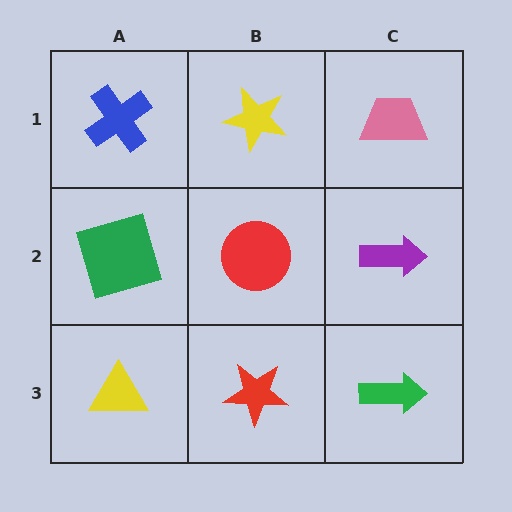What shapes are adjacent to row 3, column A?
A green square (row 2, column A), a red star (row 3, column B).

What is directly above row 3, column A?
A green square.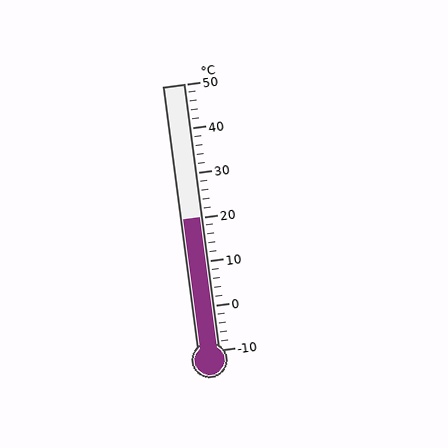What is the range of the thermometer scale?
The thermometer scale ranges from -10°C to 50°C.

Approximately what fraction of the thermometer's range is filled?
The thermometer is filled to approximately 50% of its range.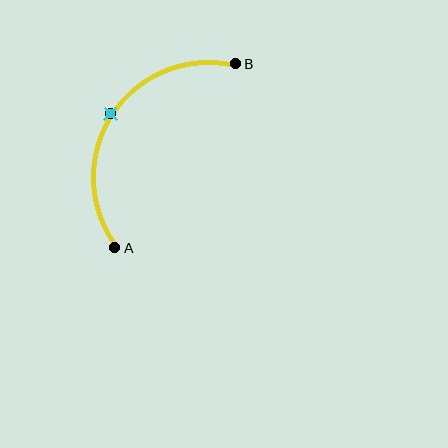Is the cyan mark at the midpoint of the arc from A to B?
Yes. The cyan mark lies on the arc at equal arc-length from both A and B — it is the arc midpoint.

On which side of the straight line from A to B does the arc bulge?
The arc bulges to the left of the straight line connecting A and B.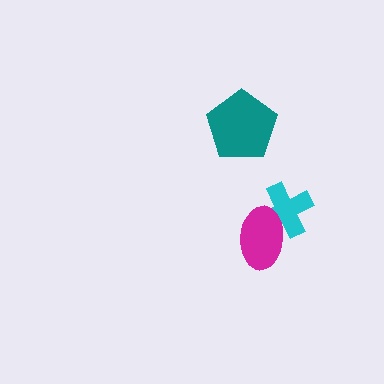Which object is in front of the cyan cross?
The magenta ellipse is in front of the cyan cross.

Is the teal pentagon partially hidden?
No, no other shape covers it.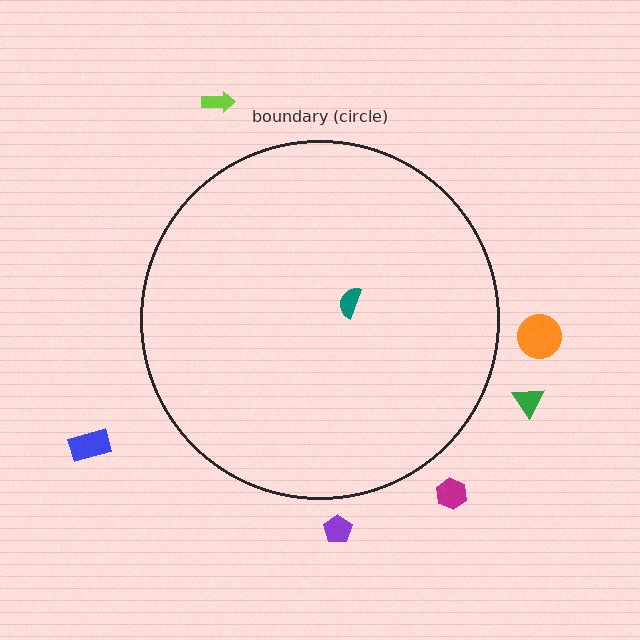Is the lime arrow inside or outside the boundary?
Outside.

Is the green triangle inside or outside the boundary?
Outside.